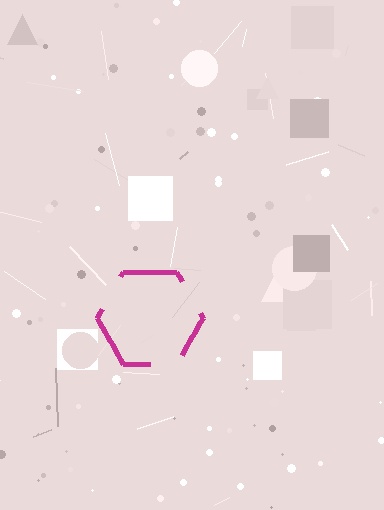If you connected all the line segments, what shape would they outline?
They would outline a hexagon.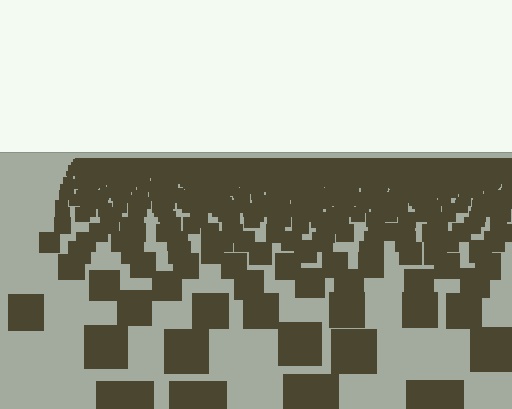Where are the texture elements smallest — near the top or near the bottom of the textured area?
Near the top.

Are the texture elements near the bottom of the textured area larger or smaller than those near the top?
Larger. Near the bottom, elements are closer to the viewer and appear at a bigger on-screen size.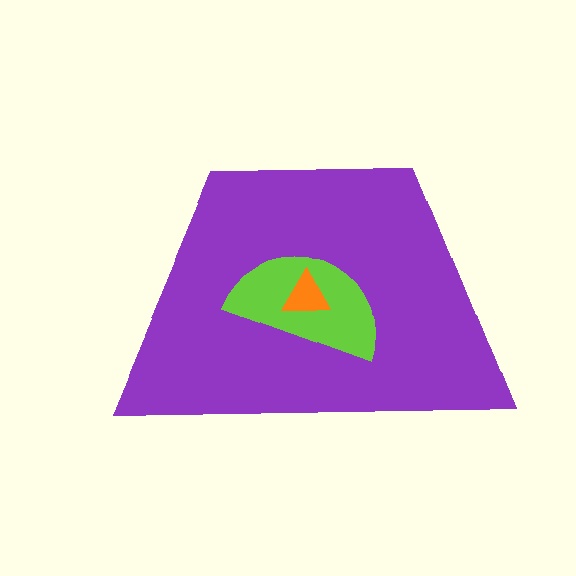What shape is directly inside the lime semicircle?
The orange triangle.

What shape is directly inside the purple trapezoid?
The lime semicircle.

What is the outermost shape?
The purple trapezoid.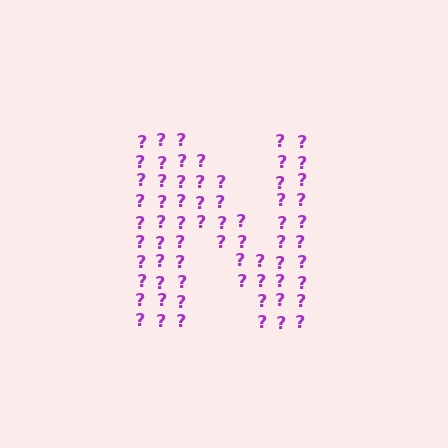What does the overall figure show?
The overall figure shows the letter N.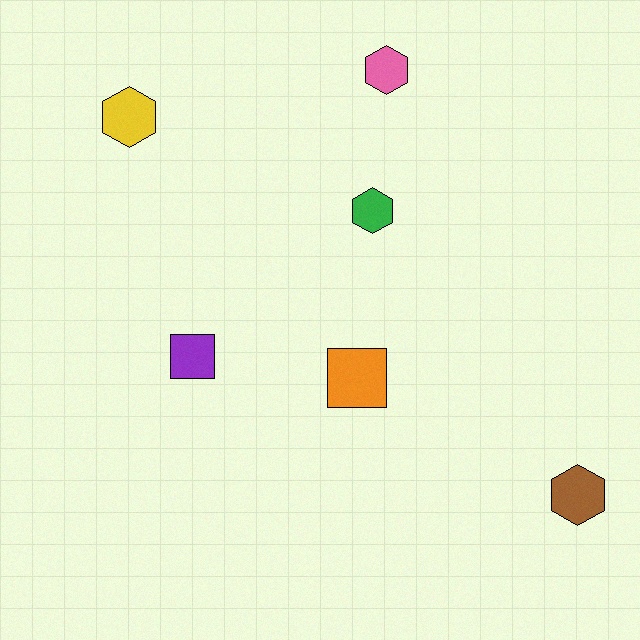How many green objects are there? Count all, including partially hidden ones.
There is 1 green object.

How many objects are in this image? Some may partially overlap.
There are 6 objects.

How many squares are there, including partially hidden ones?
There are 2 squares.